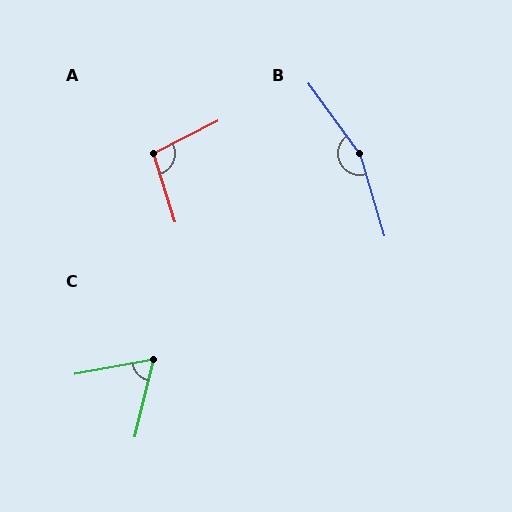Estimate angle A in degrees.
Approximately 100 degrees.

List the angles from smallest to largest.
C (66°), A (100°), B (160°).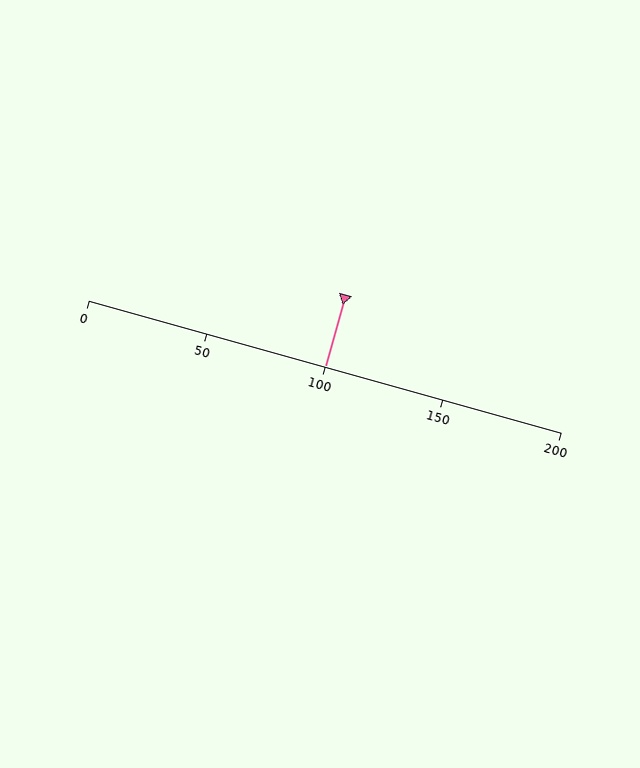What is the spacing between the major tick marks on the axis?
The major ticks are spaced 50 apart.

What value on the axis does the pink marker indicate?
The marker indicates approximately 100.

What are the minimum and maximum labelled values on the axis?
The axis runs from 0 to 200.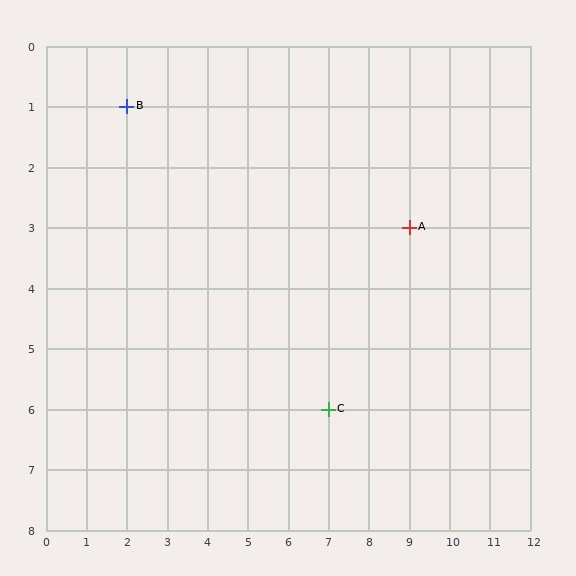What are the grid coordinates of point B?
Point B is at grid coordinates (2, 1).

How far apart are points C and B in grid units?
Points C and B are 5 columns and 5 rows apart (about 7.1 grid units diagonally).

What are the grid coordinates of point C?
Point C is at grid coordinates (7, 6).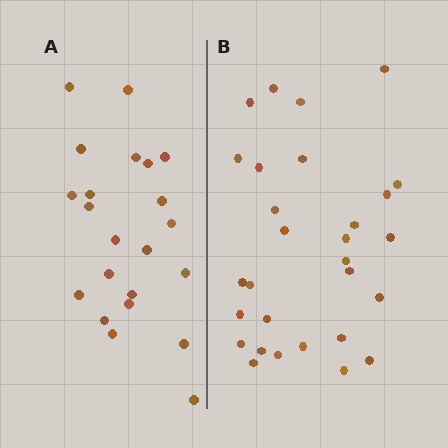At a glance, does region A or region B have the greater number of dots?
Region B (the right region) has more dots.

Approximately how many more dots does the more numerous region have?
Region B has roughly 8 or so more dots than region A.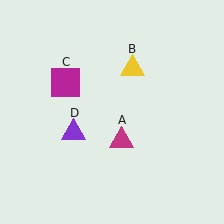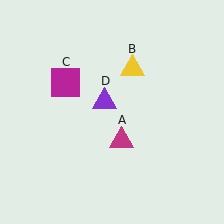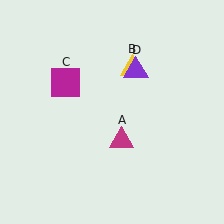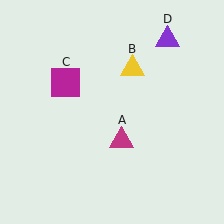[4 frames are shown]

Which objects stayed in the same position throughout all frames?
Magenta triangle (object A) and yellow triangle (object B) and magenta square (object C) remained stationary.